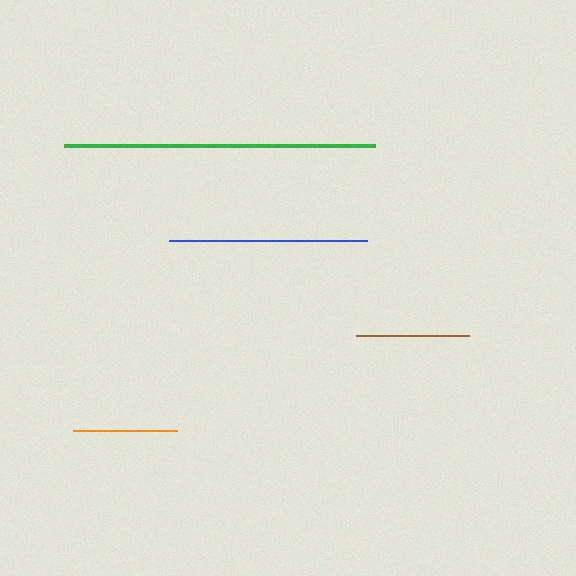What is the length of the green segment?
The green segment is approximately 312 pixels long.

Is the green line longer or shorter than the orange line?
The green line is longer than the orange line.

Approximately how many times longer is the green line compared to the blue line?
The green line is approximately 1.6 times the length of the blue line.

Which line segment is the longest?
The green line is the longest at approximately 312 pixels.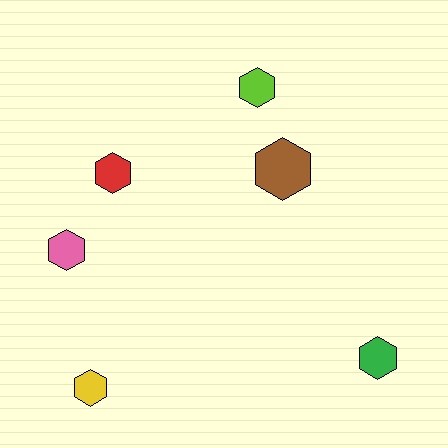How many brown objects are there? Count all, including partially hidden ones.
There is 1 brown object.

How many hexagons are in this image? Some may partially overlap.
There are 6 hexagons.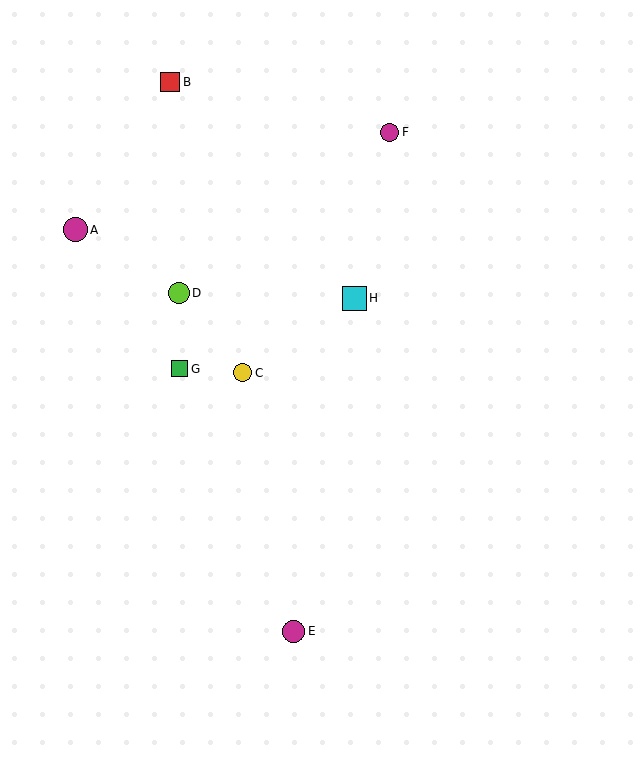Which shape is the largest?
The magenta circle (labeled A) is the largest.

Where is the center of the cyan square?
The center of the cyan square is at (355, 298).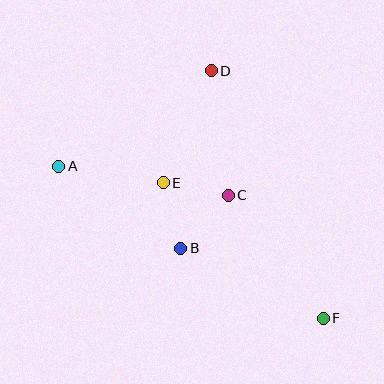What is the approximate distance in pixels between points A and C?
The distance between A and C is approximately 172 pixels.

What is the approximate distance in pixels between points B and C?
The distance between B and C is approximately 72 pixels.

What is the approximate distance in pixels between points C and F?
The distance between C and F is approximately 155 pixels.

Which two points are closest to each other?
Points C and E are closest to each other.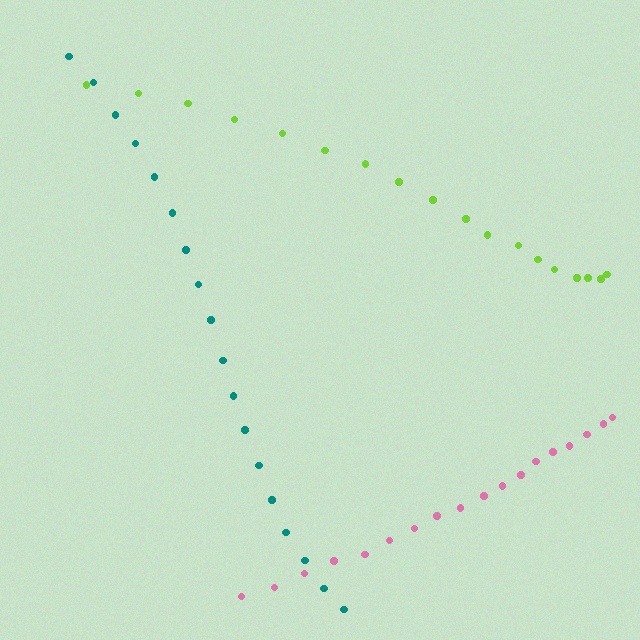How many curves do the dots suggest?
There are 3 distinct paths.